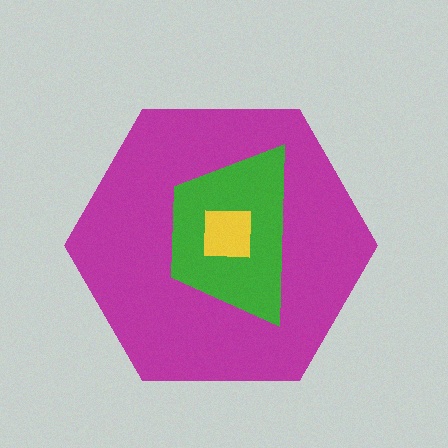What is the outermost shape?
The magenta hexagon.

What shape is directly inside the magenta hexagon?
The green trapezoid.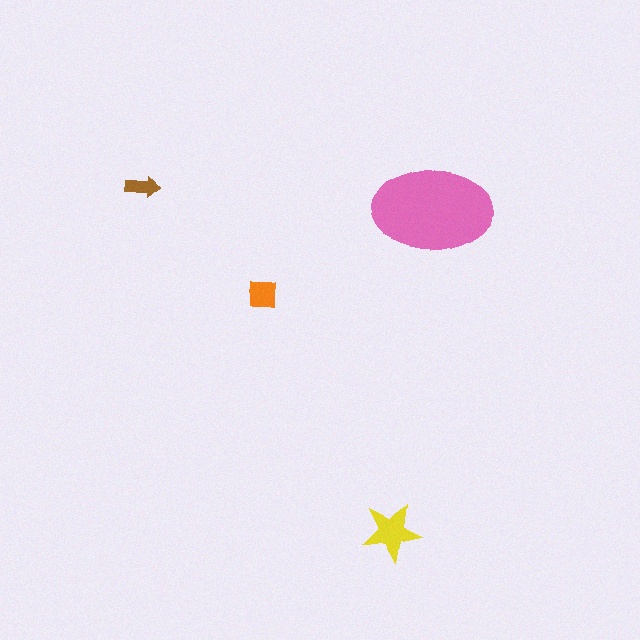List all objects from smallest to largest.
The brown arrow, the orange square, the yellow star, the pink ellipse.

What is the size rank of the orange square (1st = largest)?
3rd.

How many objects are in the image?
There are 4 objects in the image.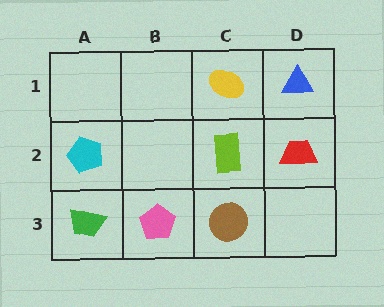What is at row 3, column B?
A pink pentagon.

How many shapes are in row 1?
2 shapes.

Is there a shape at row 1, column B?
No, that cell is empty.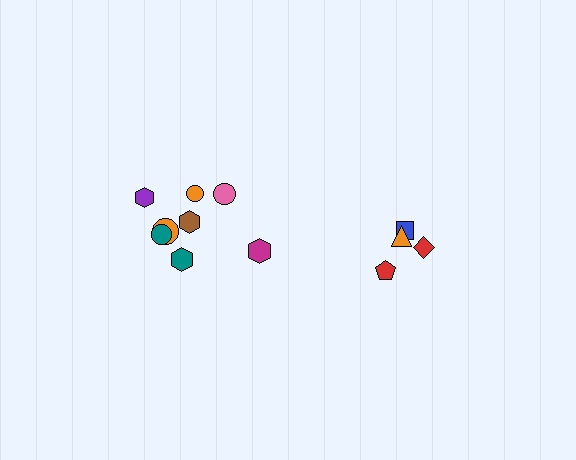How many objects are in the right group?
There are 4 objects.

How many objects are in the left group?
There are 8 objects.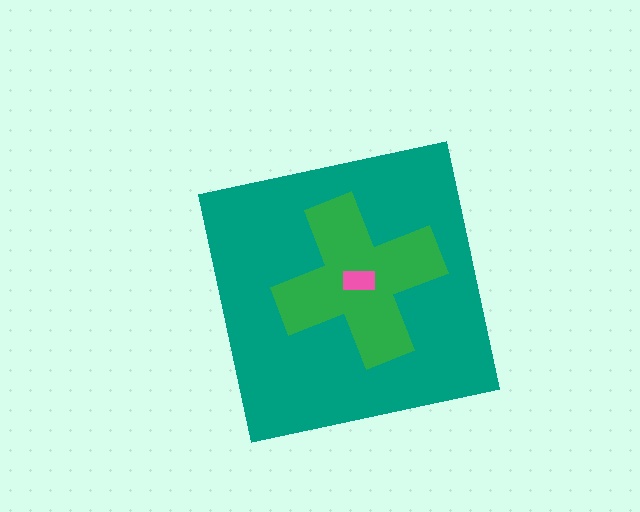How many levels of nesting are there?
3.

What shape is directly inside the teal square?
The green cross.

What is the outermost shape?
The teal square.